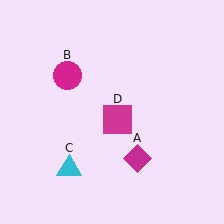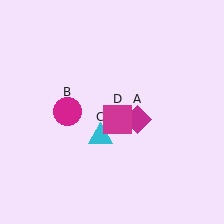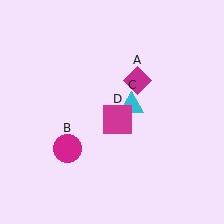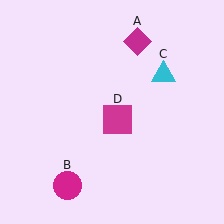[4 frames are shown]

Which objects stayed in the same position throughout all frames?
Magenta square (object D) remained stationary.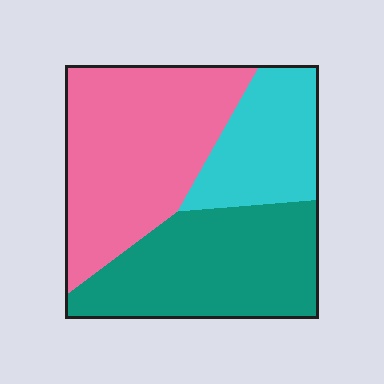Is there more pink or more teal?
Pink.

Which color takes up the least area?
Cyan, at roughly 20%.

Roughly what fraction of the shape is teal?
Teal takes up about three eighths (3/8) of the shape.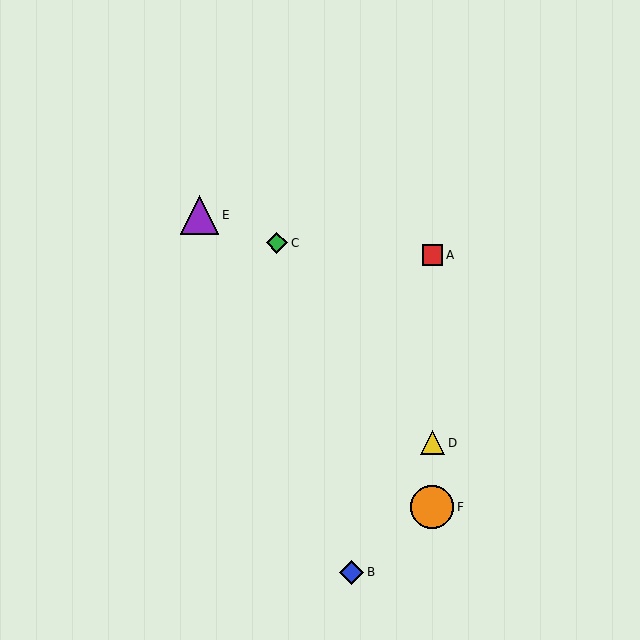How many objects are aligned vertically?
3 objects (A, D, F) are aligned vertically.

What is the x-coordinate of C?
Object C is at x≈277.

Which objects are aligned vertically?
Objects A, D, F are aligned vertically.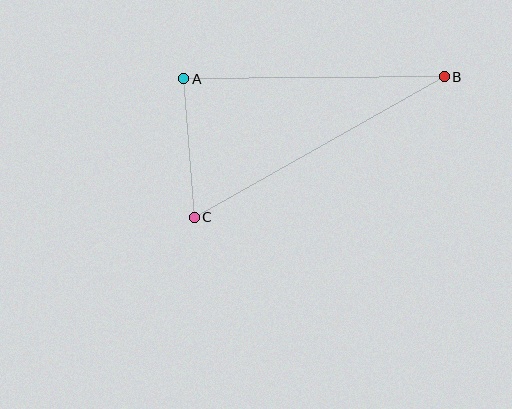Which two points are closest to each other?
Points A and C are closest to each other.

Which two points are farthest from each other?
Points B and C are farthest from each other.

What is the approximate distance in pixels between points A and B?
The distance between A and B is approximately 261 pixels.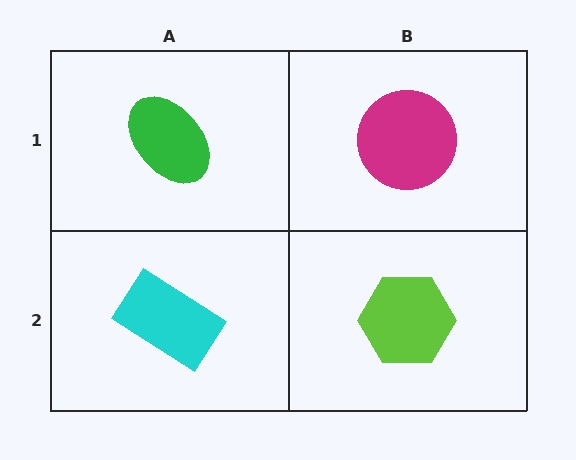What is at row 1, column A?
A green ellipse.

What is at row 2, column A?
A cyan rectangle.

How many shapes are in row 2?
2 shapes.